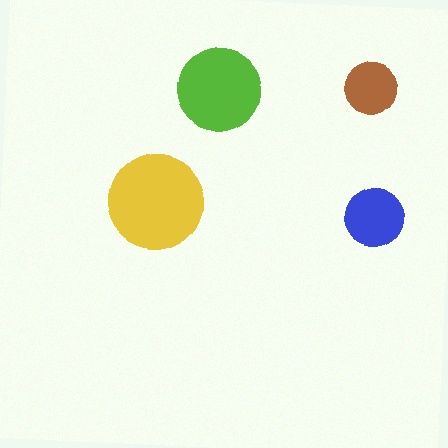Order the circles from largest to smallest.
the yellow one, the lime one, the blue one, the brown one.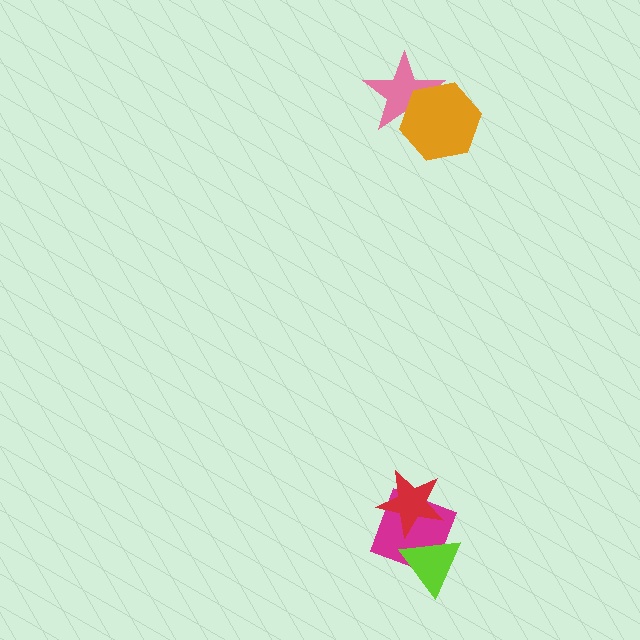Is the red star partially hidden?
Yes, it is partially covered by another shape.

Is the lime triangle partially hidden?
No, no other shape covers it.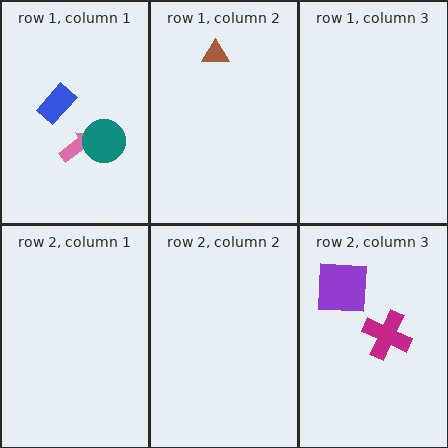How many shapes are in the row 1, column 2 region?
1.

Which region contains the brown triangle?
The row 1, column 2 region.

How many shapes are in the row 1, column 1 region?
3.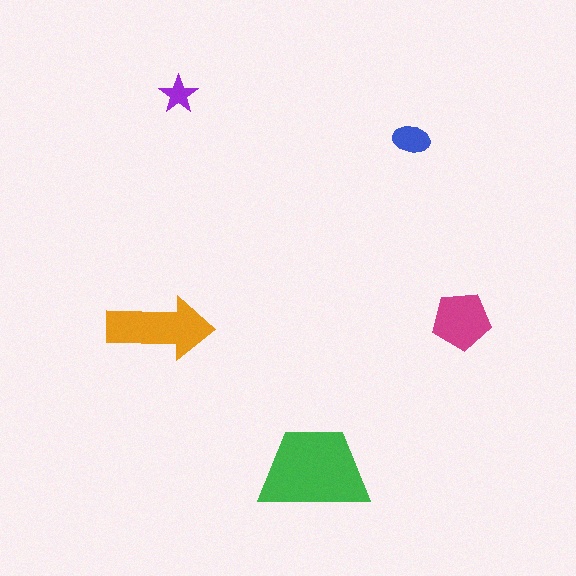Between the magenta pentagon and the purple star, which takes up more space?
The magenta pentagon.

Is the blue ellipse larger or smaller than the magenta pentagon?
Smaller.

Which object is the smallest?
The purple star.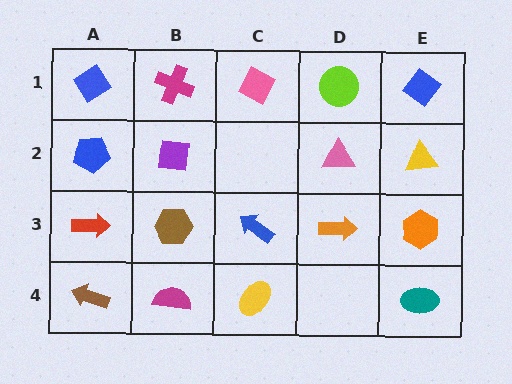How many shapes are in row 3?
5 shapes.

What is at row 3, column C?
A blue arrow.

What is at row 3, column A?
A red arrow.